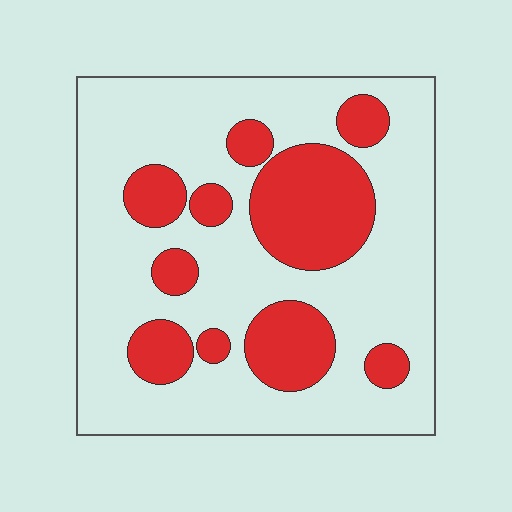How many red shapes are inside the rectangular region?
10.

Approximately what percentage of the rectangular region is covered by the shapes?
Approximately 30%.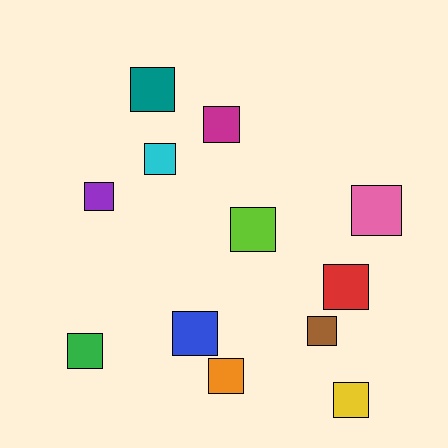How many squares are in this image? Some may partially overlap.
There are 12 squares.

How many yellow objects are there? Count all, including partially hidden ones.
There is 1 yellow object.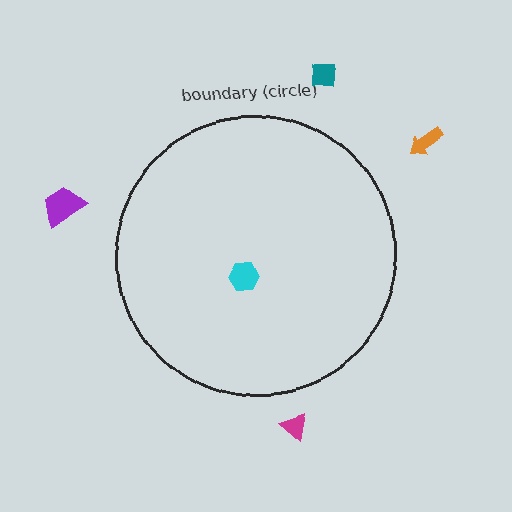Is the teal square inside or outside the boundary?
Outside.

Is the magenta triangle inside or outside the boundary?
Outside.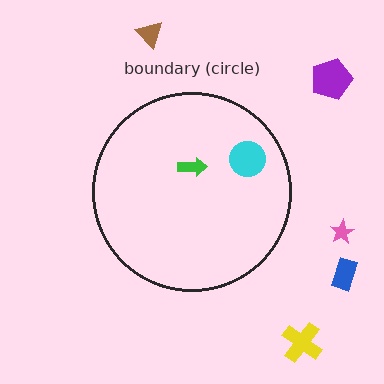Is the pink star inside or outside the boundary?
Outside.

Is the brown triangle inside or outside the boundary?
Outside.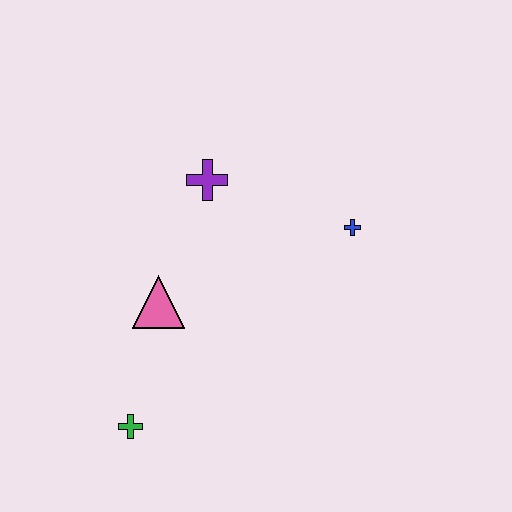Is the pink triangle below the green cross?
No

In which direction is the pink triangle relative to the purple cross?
The pink triangle is below the purple cross.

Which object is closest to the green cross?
The pink triangle is closest to the green cross.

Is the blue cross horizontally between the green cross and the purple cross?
No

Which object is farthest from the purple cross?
The green cross is farthest from the purple cross.